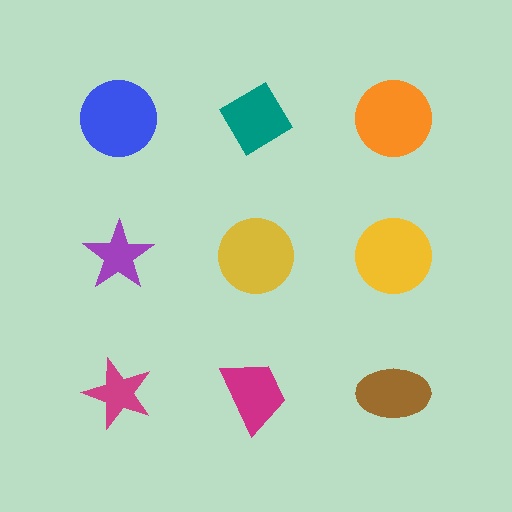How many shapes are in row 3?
3 shapes.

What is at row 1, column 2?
A teal diamond.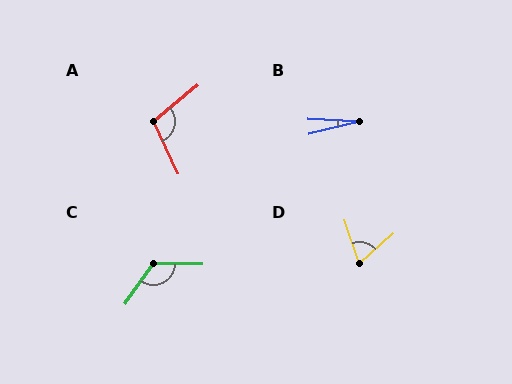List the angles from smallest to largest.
B (16°), D (68°), A (104°), C (124°).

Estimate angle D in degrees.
Approximately 68 degrees.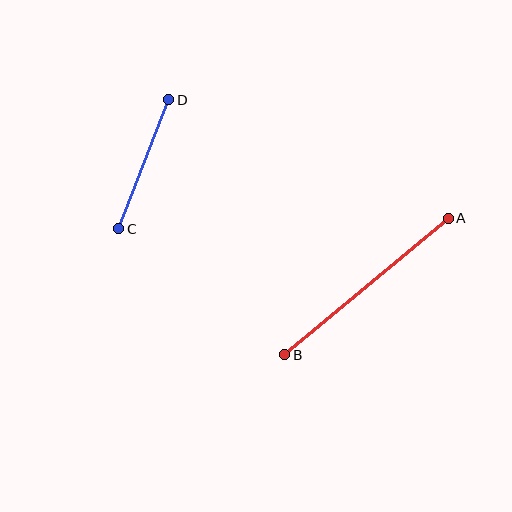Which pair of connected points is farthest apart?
Points A and B are farthest apart.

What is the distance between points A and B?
The distance is approximately 213 pixels.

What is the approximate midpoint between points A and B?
The midpoint is at approximately (367, 287) pixels.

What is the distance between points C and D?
The distance is approximately 139 pixels.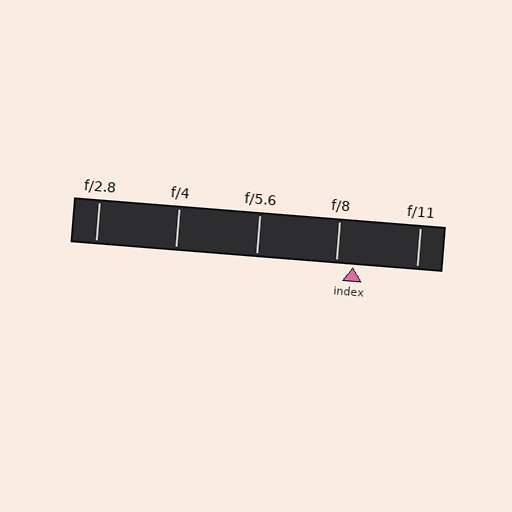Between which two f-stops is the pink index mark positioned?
The index mark is between f/8 and f/11.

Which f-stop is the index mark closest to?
The index mark is closest to f/8.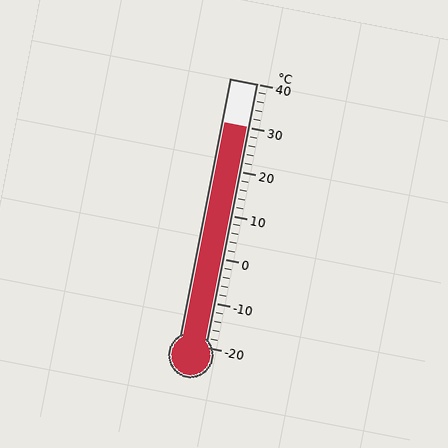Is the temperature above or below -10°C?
The temperature is above -10°C.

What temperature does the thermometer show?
The thermometer shows approximately 30°C.